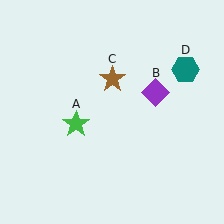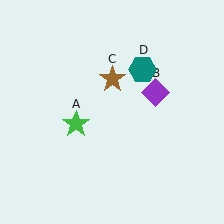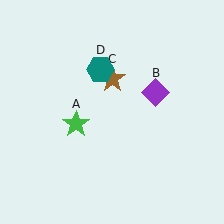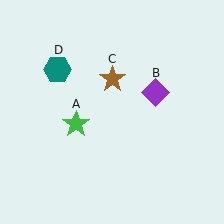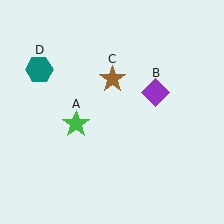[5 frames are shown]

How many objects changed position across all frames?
1 object changed position: teal hexagon (object D).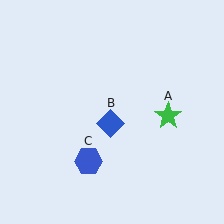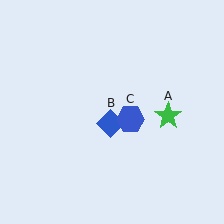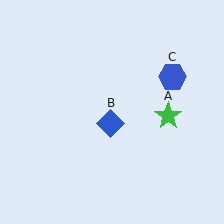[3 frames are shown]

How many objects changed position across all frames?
1 object changed position: blue hexagon (object C).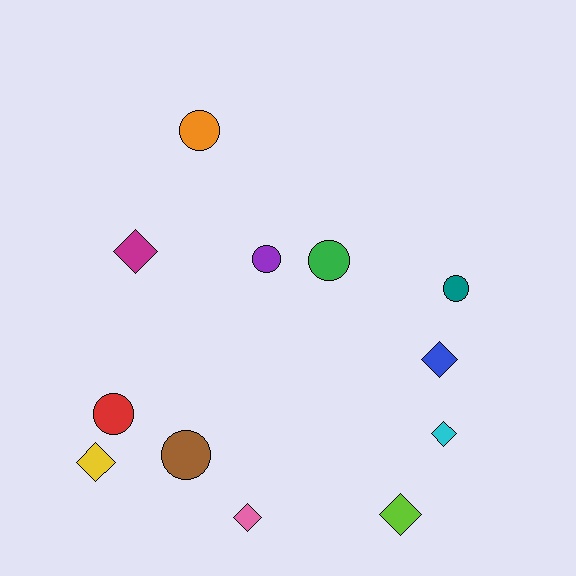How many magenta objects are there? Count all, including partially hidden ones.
There is 1 magenta object.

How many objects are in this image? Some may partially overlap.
There are 12 objects.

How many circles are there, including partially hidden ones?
There are 6 circles.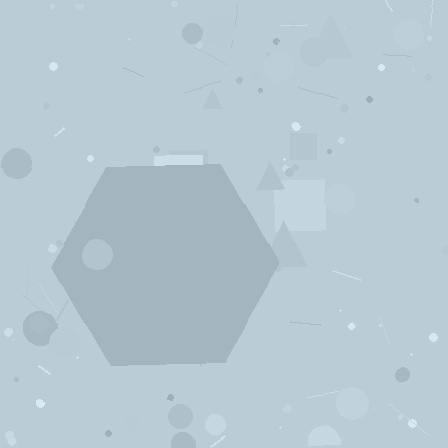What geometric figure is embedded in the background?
A hexagon is embedded in the background.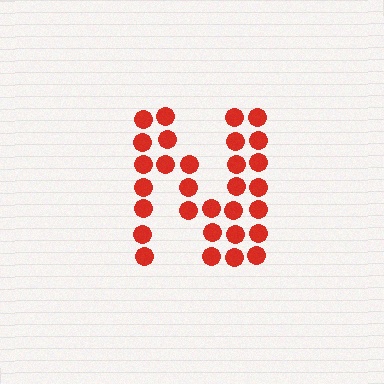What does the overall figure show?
The overall figure shows the letter N.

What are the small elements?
The small elements are circles.